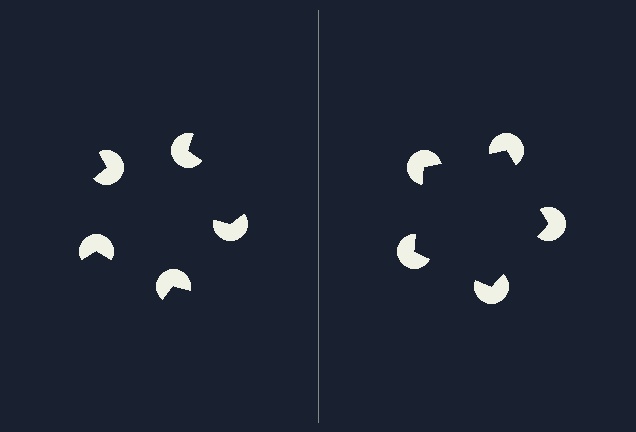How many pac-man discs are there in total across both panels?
10 — 5 on each side.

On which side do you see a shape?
An illusory pentagon appears on the right side. On the left side the wedge cuts are rotated, so no coherent shape forms.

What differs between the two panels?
The pac-man discs are positioned identically on both sides; only the wedge orientations differ. On the right they align to a pentagon; on the left they are misaligned.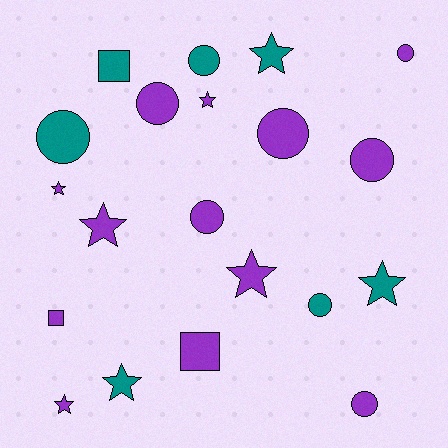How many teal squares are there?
There is 1 teal square.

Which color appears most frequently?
Purple, with 13 objects.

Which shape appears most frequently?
Circle, with 9 objects.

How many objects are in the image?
There are 20 objects.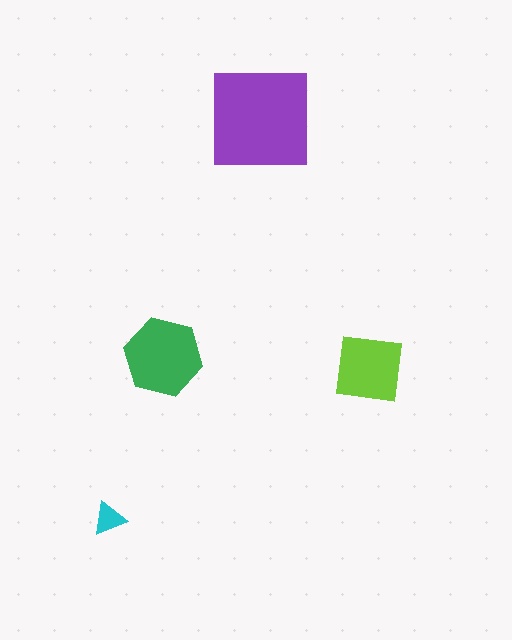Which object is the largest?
The purple square.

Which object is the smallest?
The cyan triangle.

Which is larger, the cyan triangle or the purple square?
The purple square.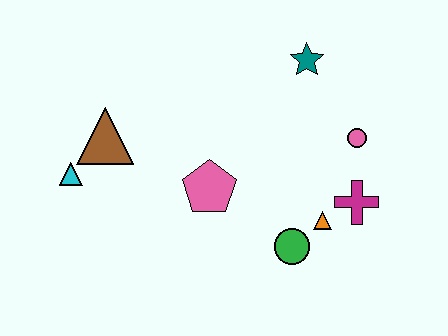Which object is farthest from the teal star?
The cyan triangle is farthest from the teal star.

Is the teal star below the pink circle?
No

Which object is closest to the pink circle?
The magenta cross is closest to the pink circle.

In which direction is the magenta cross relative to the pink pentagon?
The magenta cross is to the right of the pink pentagon.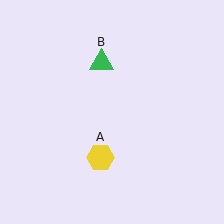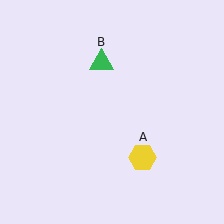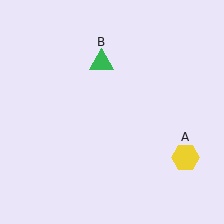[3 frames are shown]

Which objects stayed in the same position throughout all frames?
Green triangle (object B) remained stationary.